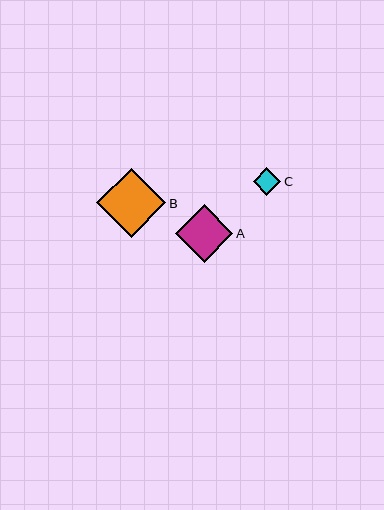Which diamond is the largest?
Diamond B is the largest with a size of approximately 69 pixels.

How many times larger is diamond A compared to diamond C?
Diamond A is approximately 2.1 times the size of diamond C.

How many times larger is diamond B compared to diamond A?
Diamond B is approximately 1.2 times the size of diamond A.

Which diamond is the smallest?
Diamond C is the smallest with a size of approximately 27 pixels.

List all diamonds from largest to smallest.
From largest to smallest: B, A, C.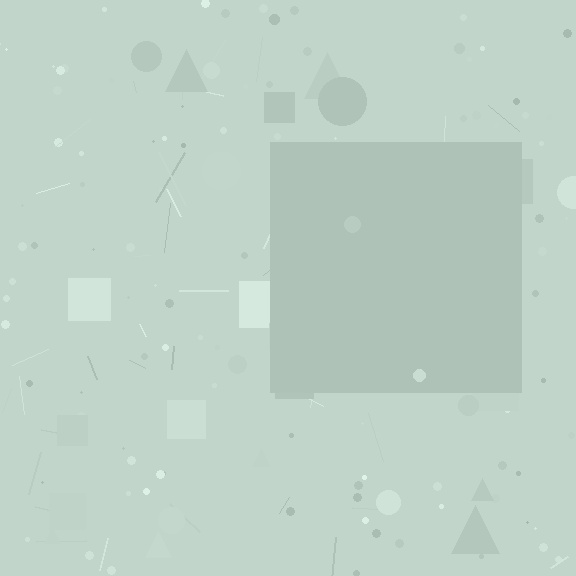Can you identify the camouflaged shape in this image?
The camouflaged shape is a square.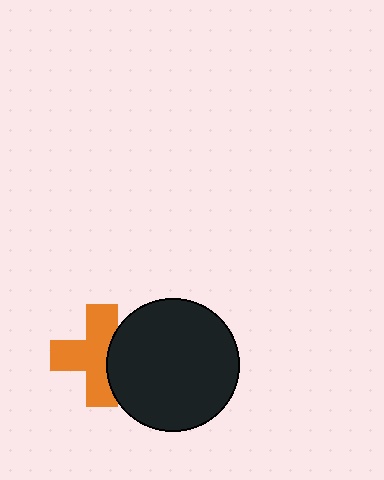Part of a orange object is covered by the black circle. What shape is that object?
It is a cross.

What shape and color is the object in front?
The object in front is a black circle.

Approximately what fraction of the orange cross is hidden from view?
Roughly 31% of the orange cross is hidden behind the black circle.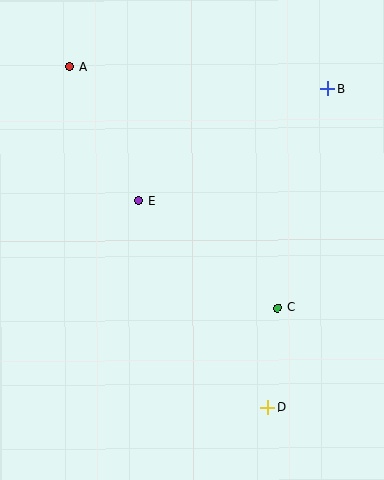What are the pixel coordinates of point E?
Point E is at (138, 201).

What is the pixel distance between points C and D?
The distance between C and D is 100 pixels.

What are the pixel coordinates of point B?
Point B is at (328, 89).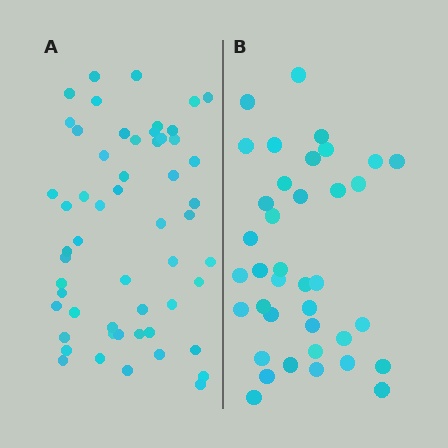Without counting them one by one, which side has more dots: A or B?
Region A (the left region) has more dots.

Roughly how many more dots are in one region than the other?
Region A has approximately 15 more dots than region B.